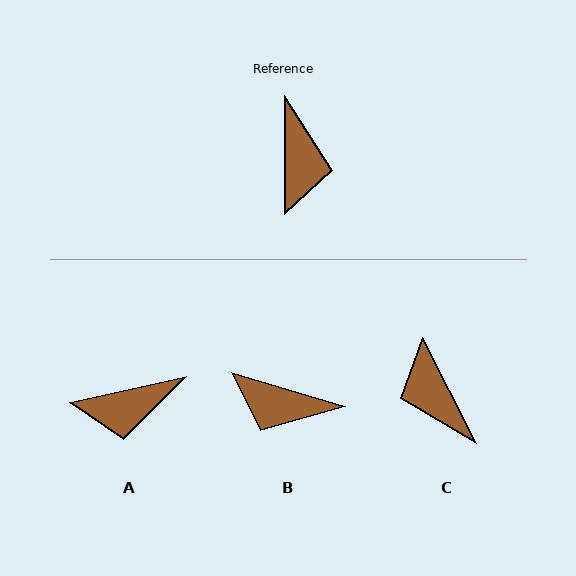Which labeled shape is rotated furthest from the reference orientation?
C, about 153 degrees away.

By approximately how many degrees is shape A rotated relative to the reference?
Approximately 78 degrees clockwise.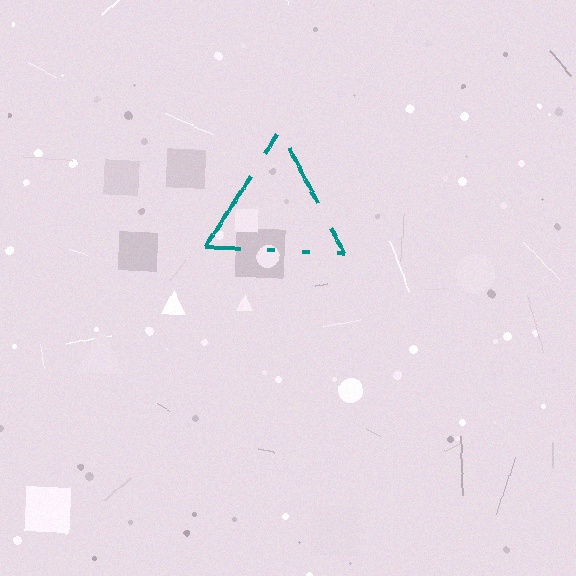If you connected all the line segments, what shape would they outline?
They would outline a triangle.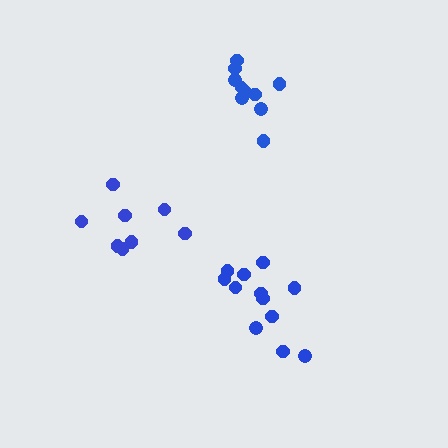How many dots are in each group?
Group 1: 8 dots, Group 2: 12 dots, Group 3: 10 dots (30 total).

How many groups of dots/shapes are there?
There are 3 groups.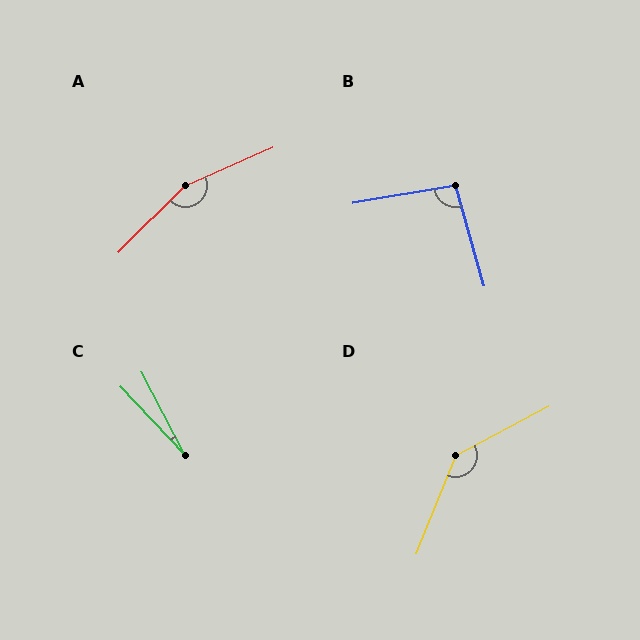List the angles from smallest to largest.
C (16°), B (96°), D (140°), A (159°).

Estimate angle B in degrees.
Approximately 96 degrees.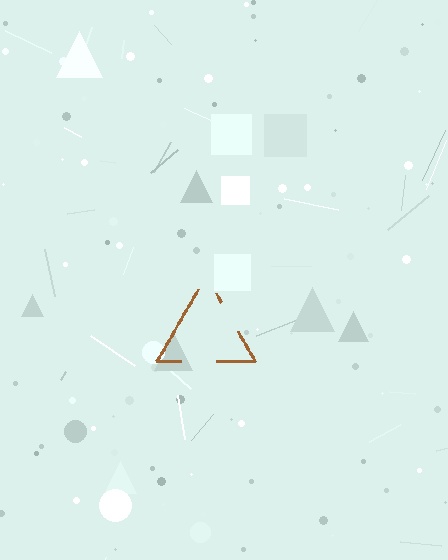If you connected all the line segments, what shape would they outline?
They would outline a triangle.